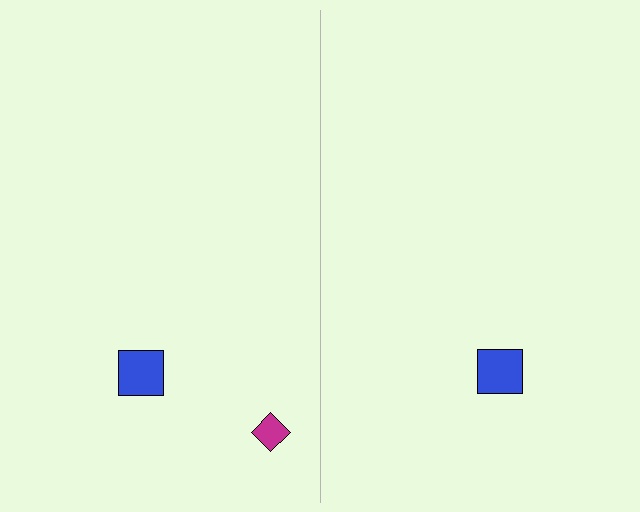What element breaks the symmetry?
A magenta diamond is missing from the right side.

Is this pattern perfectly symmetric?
No, the pattern is not perfectly symmetric. A magenta diamond is missing from the right side.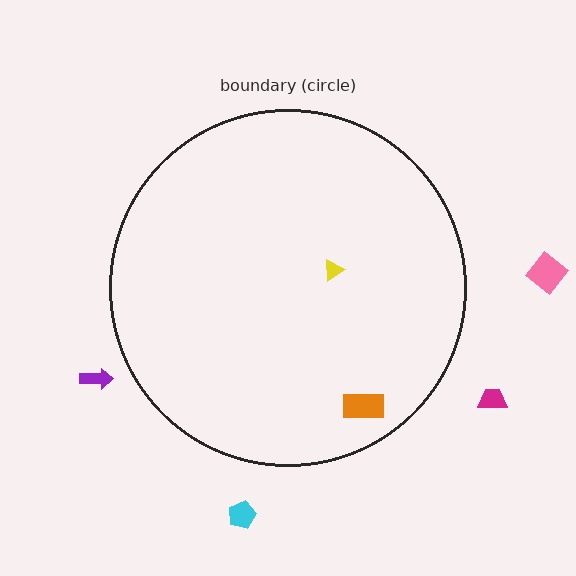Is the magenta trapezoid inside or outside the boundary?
Outside.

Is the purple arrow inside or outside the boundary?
Outside.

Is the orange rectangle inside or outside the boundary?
Inside.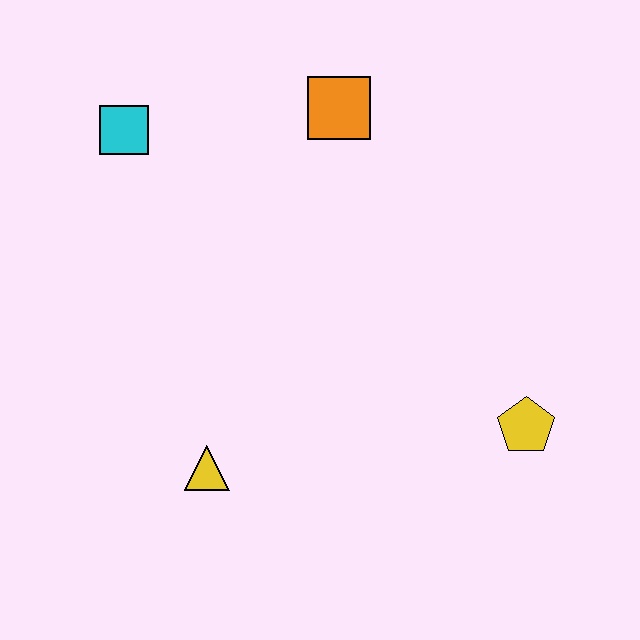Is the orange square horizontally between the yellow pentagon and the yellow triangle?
Yes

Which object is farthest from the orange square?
The yellow triangle is farthest from the orange square.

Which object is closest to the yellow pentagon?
The yellow triangle is closest to the yellow pentagon.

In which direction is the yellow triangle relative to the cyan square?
The yellow triangle is below the cyan square.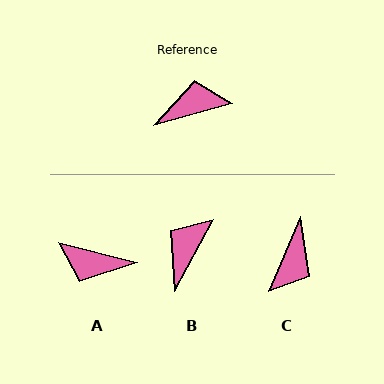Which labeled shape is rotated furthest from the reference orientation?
A, about 150 degrees away.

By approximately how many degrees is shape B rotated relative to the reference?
Approximately 46 degrees counter-clockwise.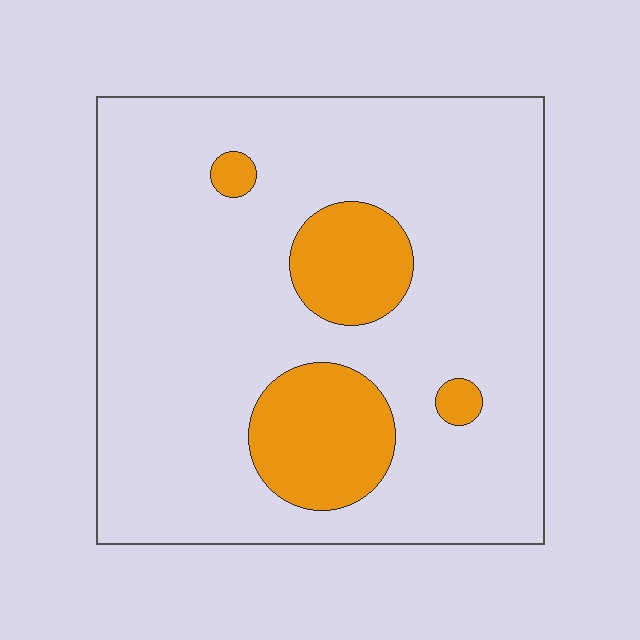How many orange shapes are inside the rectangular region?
4.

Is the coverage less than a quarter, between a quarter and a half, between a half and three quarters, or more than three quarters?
Less than a quarter.